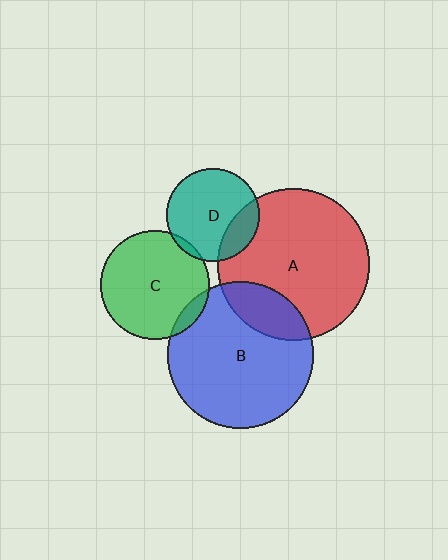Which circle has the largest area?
Circle A (red).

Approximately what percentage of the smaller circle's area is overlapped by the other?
Approximately 5%.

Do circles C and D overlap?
Yes.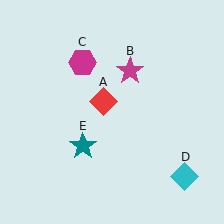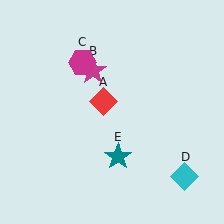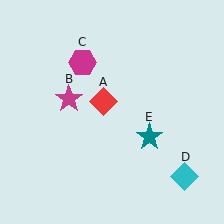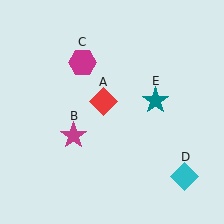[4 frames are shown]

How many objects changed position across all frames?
2 objects changed position: magenta star (object B), teal star (object E).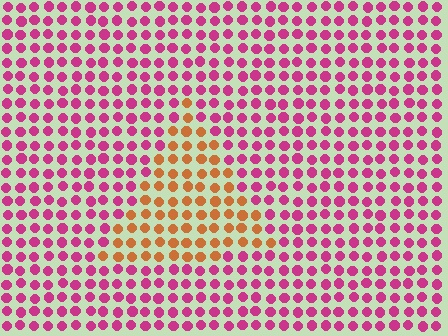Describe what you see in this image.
The image is filled with small magenta elements in a uniform arrangement. A triangle-shaped region is visible where the elements are tinted to a slightly different hue, forming a subtle color boundary.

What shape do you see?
I see a triangle.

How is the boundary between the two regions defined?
The boundary is defined purely by a slight shift in hue (about 58 degrees). Spacing, size, and orientation are identical on both sides.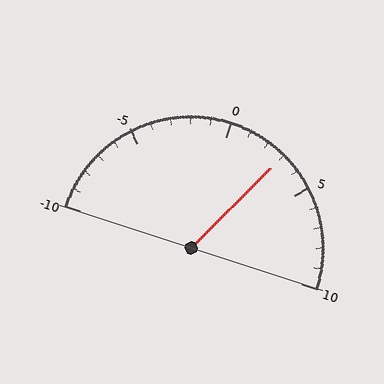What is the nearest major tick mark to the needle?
The nearest major tick mark is 5.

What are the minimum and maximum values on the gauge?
The gauge ranges from -10 to 10.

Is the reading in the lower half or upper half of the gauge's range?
The reading is in the upper half of the range (-10 to 10).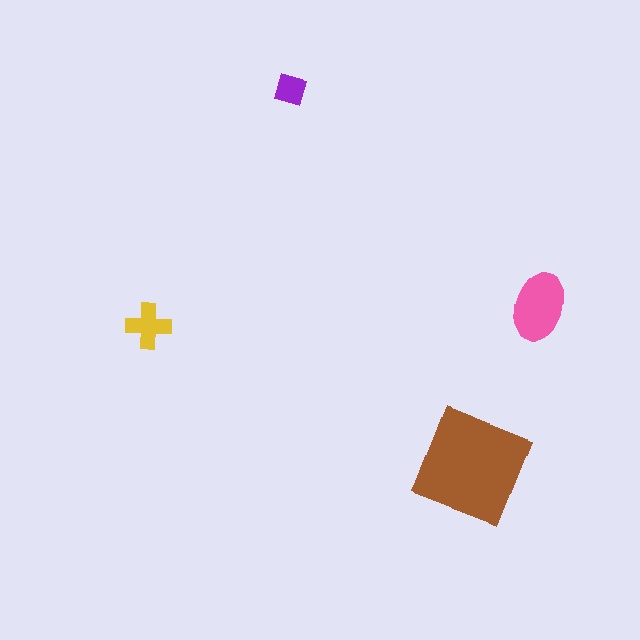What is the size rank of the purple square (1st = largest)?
4th.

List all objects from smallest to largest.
The purple square, the yellow cross, the pink ellipse, the brown diamond.